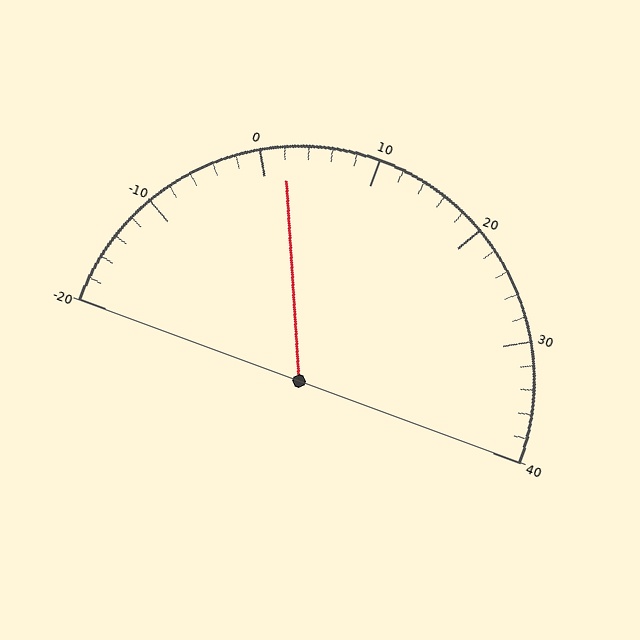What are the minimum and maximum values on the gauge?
The gauge ranges from -20 to 40.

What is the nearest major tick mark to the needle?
The nearest major tick mark is 0.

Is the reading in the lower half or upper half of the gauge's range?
The reading is in the lower half of the range (-20 to 40).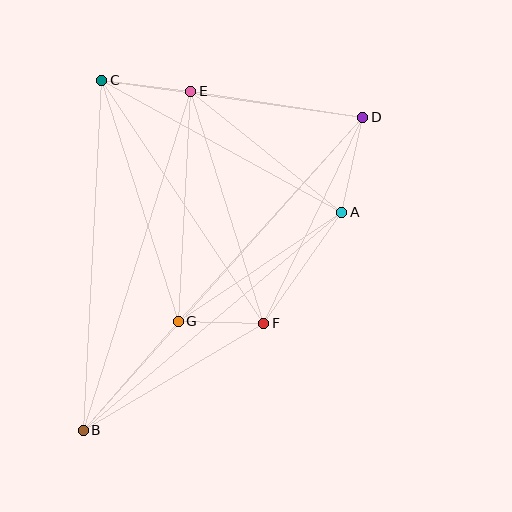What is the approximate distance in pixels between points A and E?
The distance between A and E is approximately 193 pixels.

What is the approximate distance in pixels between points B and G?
The distance between B and G is approximately 144 pixels.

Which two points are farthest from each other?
Points B and D are farthest from each other.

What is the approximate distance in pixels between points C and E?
The distance between C and E is approximately 90 pixels.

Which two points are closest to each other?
Points F and G are closest to each other.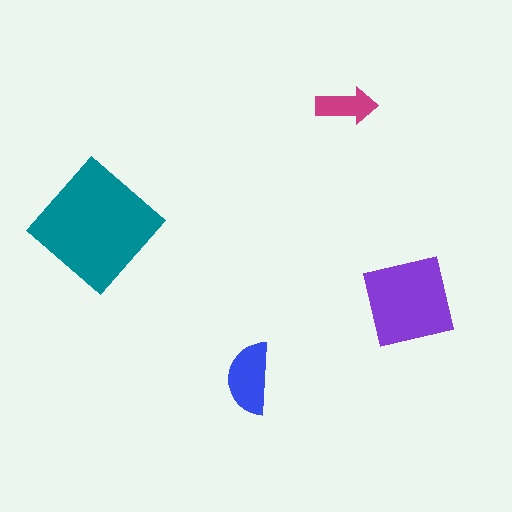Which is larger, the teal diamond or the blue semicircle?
The teal diamond.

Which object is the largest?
The teal diamond.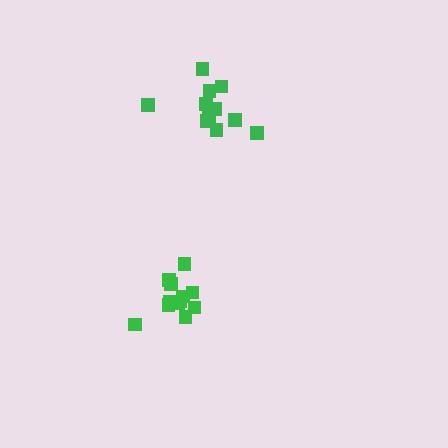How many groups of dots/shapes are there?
There are 2 groups.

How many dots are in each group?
Group 1: 12 dots, Group 2: 11 dots (23 total).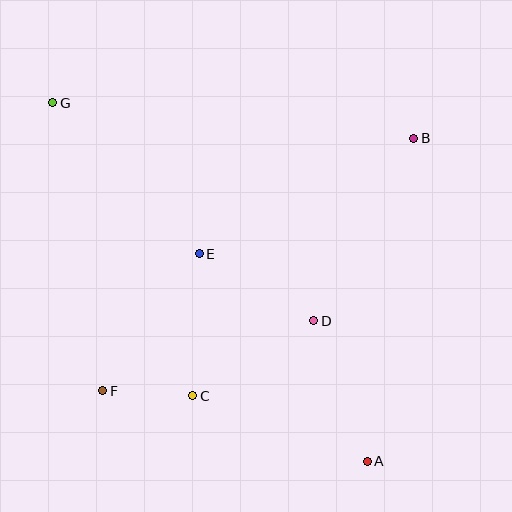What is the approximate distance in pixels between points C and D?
The distance between C and D is approximately 142 pixels.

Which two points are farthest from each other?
Points A and G are farthest from each other.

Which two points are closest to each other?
Points C and F are closest to each other.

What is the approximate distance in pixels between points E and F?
The distance between E and F is approximately 168 pixels.